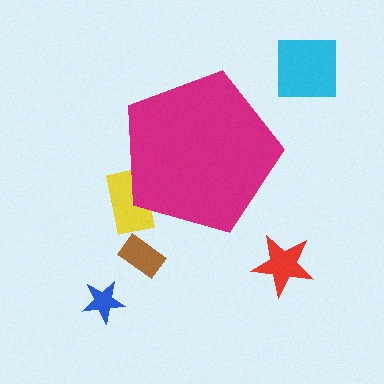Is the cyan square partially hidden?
No, the cyan square is fully visible.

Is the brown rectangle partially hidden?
No, the brown rectangle is fully visible.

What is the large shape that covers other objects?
A magenta pentagon.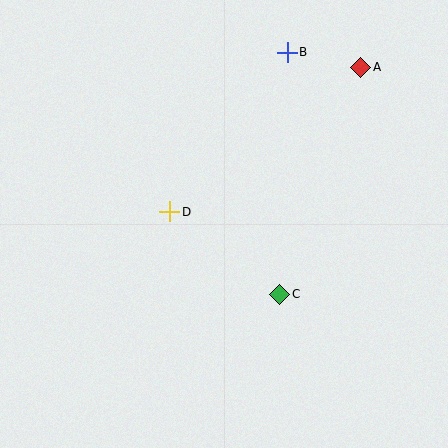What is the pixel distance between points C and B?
The distance between C and B is 242 pixels.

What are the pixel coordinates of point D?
Point D is at (170, 212).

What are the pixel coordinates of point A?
Point A is at (361, 67).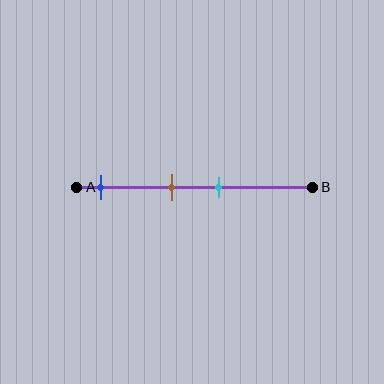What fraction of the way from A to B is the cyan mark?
The cyan mark is approximately 60% (0.6) of the way from A to B.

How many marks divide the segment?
There are 3 marks dividing the segment.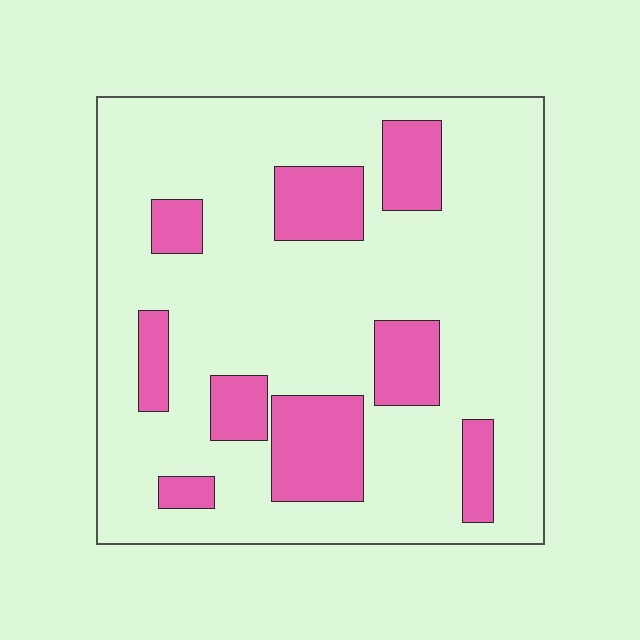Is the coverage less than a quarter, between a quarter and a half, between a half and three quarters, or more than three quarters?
Less than a quarter.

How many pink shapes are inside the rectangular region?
9.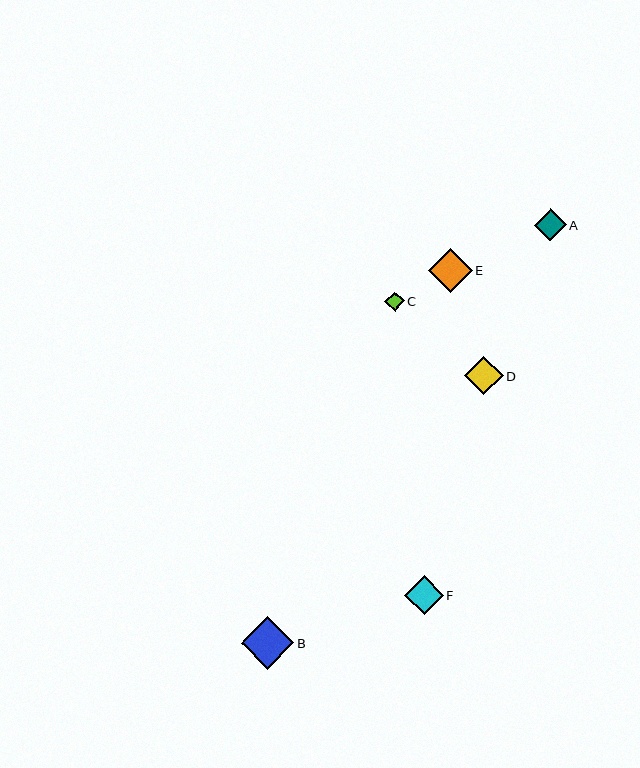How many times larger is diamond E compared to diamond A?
Diamond E is approximately 1.4 times the size of diamond A.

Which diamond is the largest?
Diamond B is the largest with a size of approximately 53 pixels.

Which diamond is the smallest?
Diamond C is the smallest with a size of approximately 19 pixels.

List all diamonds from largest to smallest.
From largest to smallest: B, E, F, D, A, C.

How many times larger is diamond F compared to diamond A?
Diamond F is approximately 1.2 times the size of diamond A.